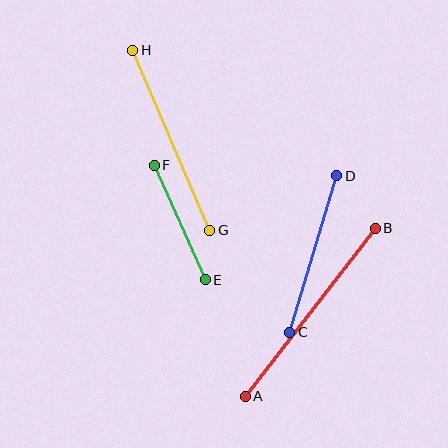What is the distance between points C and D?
The distance is approximately 163 pixels.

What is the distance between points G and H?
The distance is approximately 195 pixels.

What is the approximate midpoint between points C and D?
The midpoint is at approximately (313, 254) pixels.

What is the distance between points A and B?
The distance is approximately 212 pixels.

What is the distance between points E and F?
The distance is approximately 126 pixels.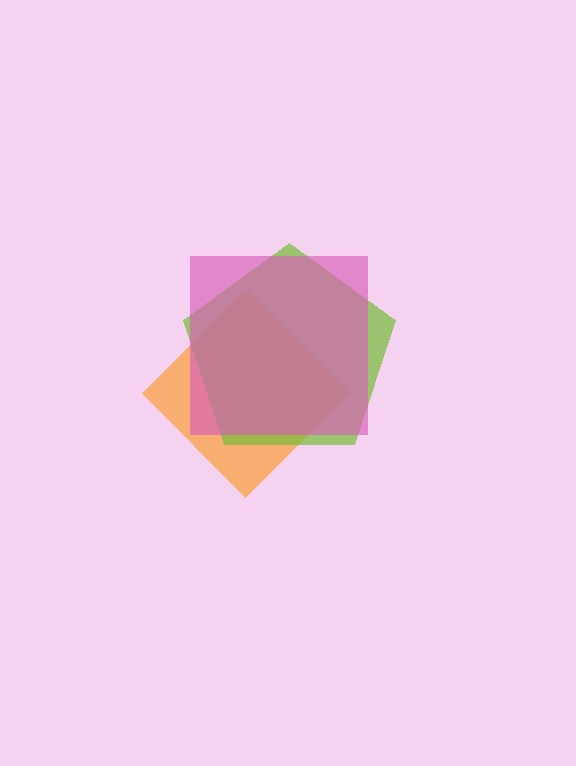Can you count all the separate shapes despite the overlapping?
Yes, there are 3 separate shapes.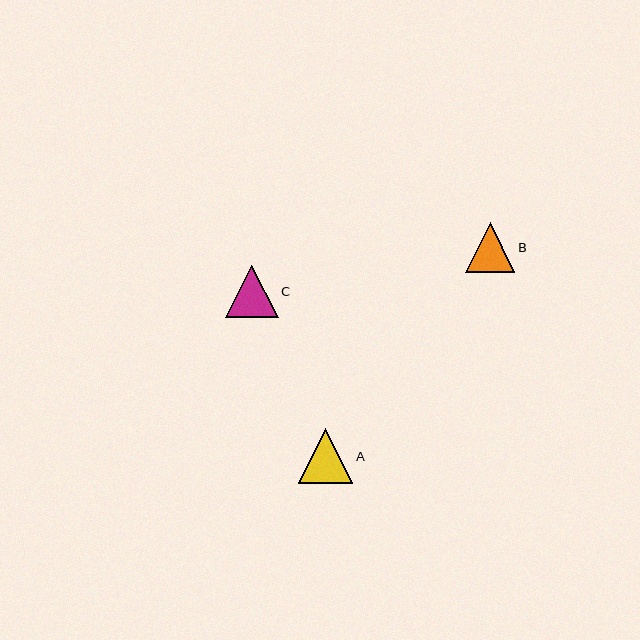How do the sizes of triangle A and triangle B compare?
Triangle A and triangle B are approximately the same size.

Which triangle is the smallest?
Triangle B is the smallest with a size of approximately 50 pixels.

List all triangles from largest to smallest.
From largest to smallest: A, C, B.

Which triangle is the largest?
Triangle A is the largest with a size of approximately 55 pixels.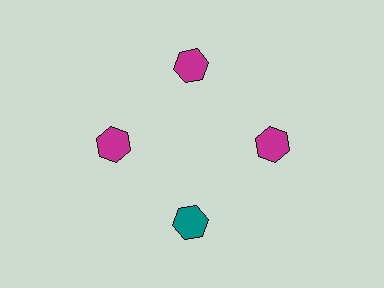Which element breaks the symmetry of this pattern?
The teal hexagon at roughly the 6 o'clock position breaks the symmetry. All other shapes are magenta hexagons.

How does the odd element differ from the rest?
It has a different color: teal instead of magenta.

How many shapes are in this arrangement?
There are 4 shapes arranged in a ring pattern.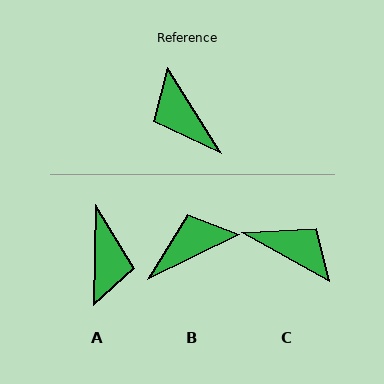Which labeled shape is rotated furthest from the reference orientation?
C, about 151 degrees away.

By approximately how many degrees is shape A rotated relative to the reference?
Approximately 146 degrees counter-clockwise.